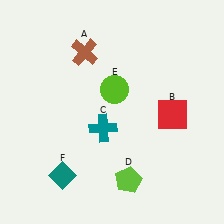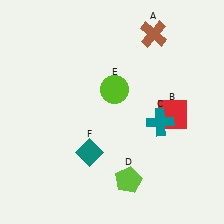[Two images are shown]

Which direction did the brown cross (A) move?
The brown cross (A) moved right.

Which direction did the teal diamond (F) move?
The teal diamond (F) moved right.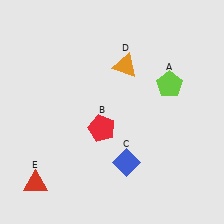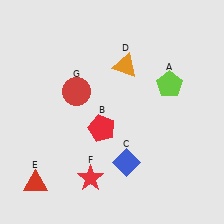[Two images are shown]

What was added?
A red star (F), a red circle (G) were added in Image 2.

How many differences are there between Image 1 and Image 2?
There are 2 differences between the two images.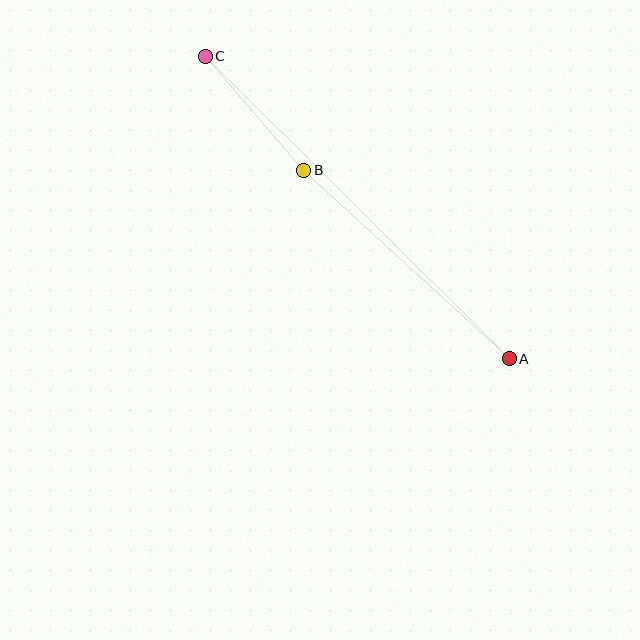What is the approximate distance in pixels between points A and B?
The distance between A and B is approximately 279 pixels.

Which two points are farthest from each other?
Points A and C are farthest from each other.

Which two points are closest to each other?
Points B and C are closest to each other.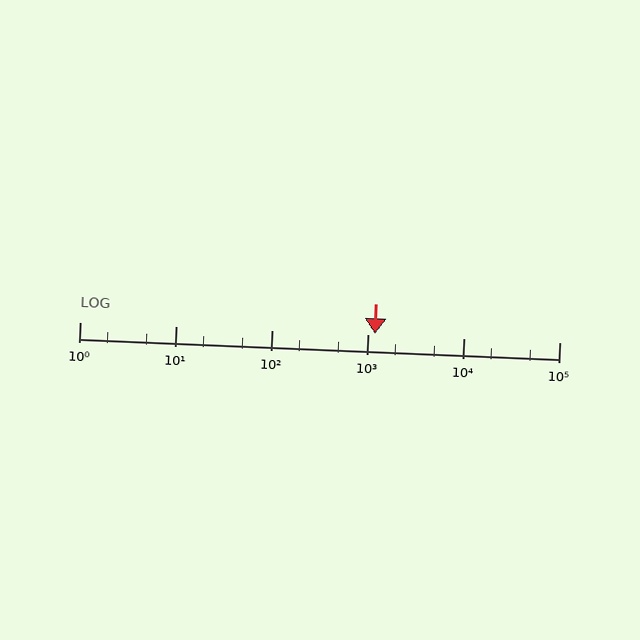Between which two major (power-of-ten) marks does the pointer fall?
The pointer is between 1000 and 10000.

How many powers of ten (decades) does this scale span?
The scale spans 5 decades, from 1 to 100000.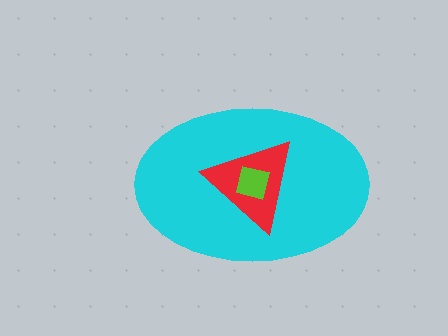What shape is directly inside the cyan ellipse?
The red triangle.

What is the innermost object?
The lime square.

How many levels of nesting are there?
3.